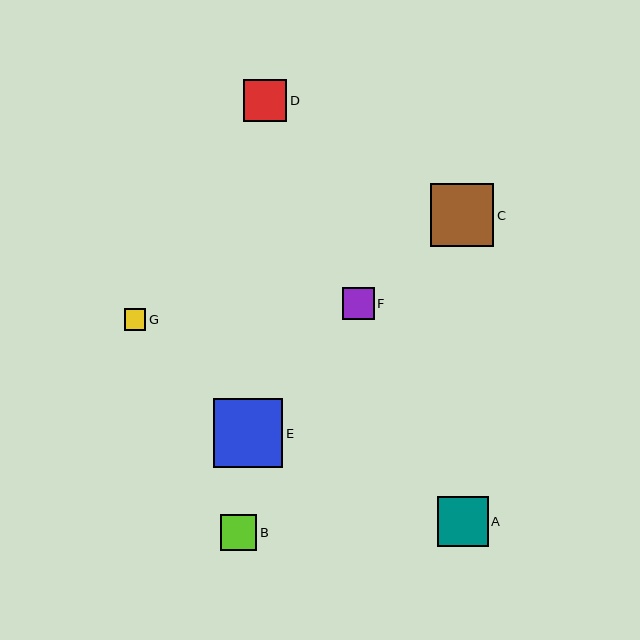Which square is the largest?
Square E is the largest with a size of approximately 69 pixels.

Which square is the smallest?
Square G is the smallest with a size of approximately 22 pixels.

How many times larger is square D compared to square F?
Square D is approximately 1.4 times the size of square F.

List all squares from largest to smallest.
From largest to smallest: E, C, A, D, B, F, G.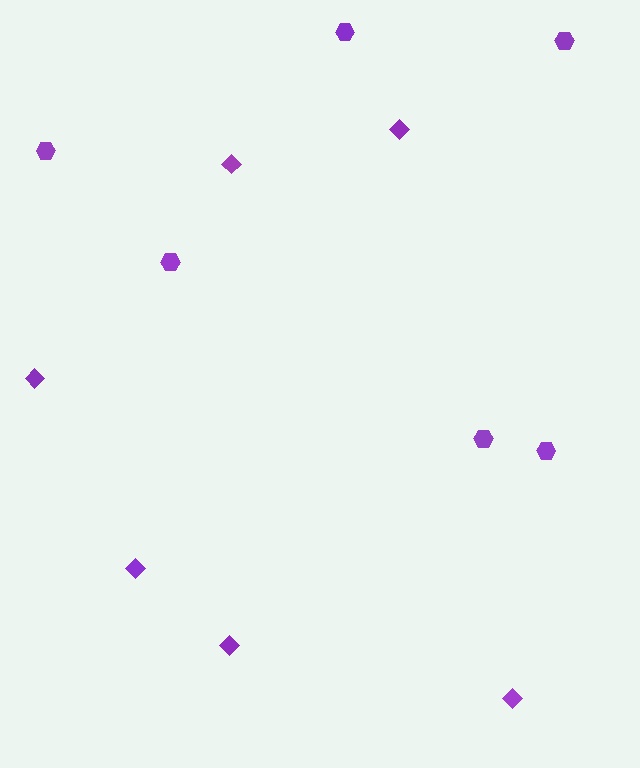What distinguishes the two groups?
There are 2 groups: one group of diamonds (6) and one group of hexagons (6).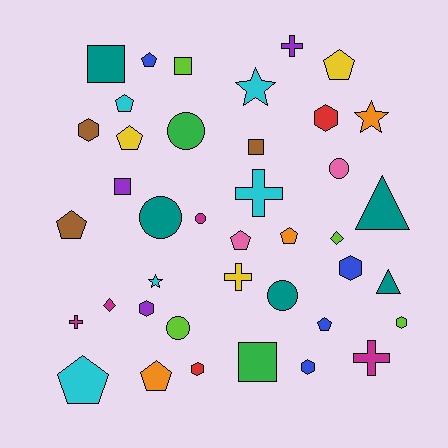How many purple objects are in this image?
There are 3 purple objects.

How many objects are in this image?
There are 40 objects.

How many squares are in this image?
There are 5 squares.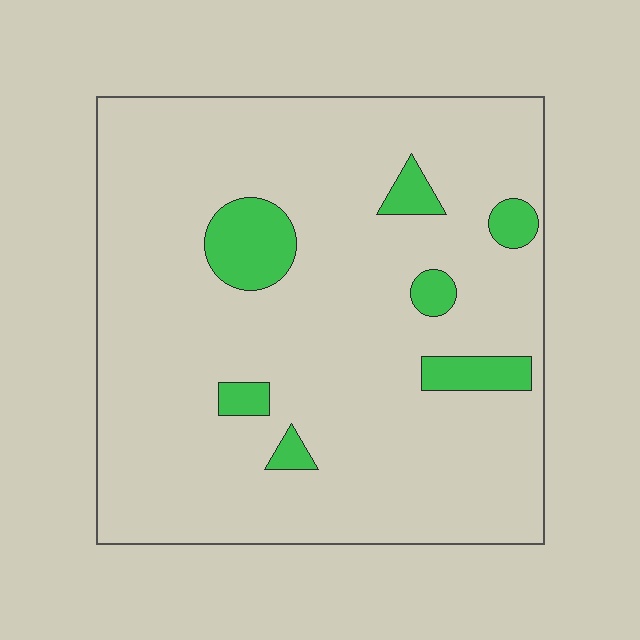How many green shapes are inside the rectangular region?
7.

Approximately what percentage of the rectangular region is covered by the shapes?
Approximately 10%.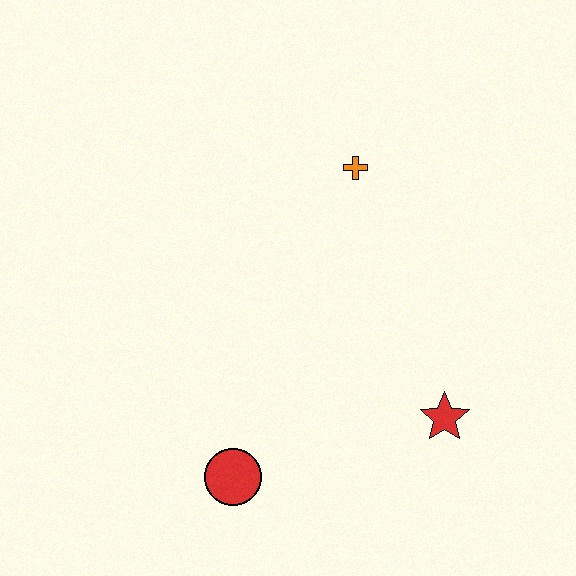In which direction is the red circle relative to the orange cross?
The red circle is below the orange cross.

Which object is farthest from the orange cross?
The red circle is farthest from the orange cross.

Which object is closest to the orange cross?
The red star is closest to the orange cross.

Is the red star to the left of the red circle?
No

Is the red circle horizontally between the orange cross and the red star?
No